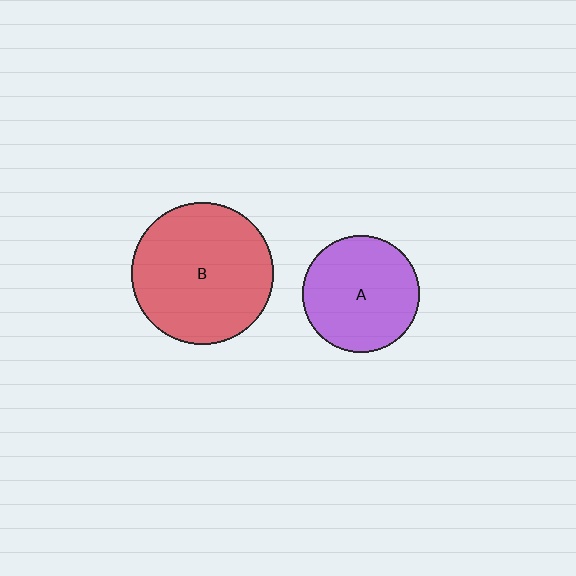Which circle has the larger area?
Circle B (red).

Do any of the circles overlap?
No, none of the circles overlap.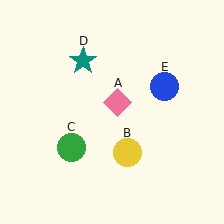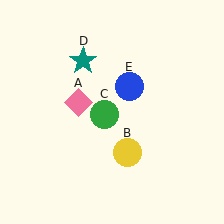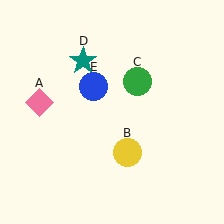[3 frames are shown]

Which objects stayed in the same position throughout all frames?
Yellow circle (object B) and teal star (object D) remained stationary.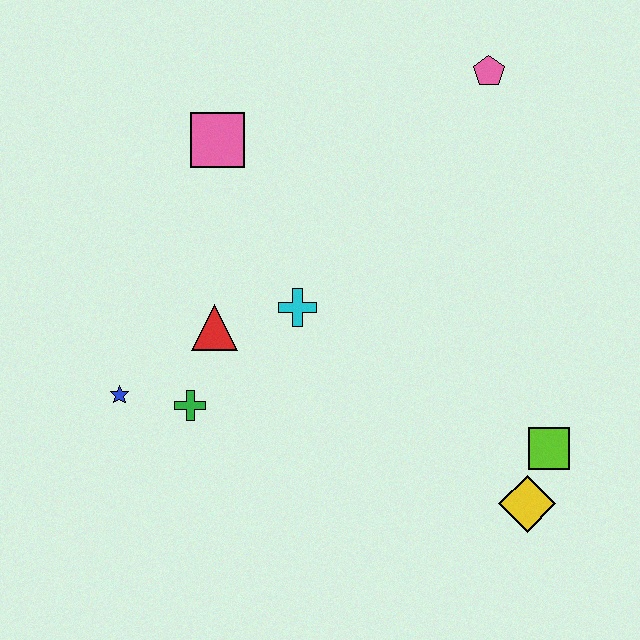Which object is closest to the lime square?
The yellow diamond is closest to the lime square.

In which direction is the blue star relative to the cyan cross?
The blue star is to the left of the cyan cross.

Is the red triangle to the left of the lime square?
Yes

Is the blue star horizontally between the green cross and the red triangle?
No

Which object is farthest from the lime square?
The pink square is farthest from the lime square.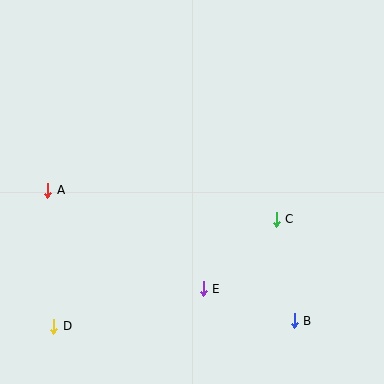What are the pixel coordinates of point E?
Point E is at (203, 289).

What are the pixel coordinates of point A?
Point A is at (48, 190).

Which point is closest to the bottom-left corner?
Point D is closest to the bottom-left corner.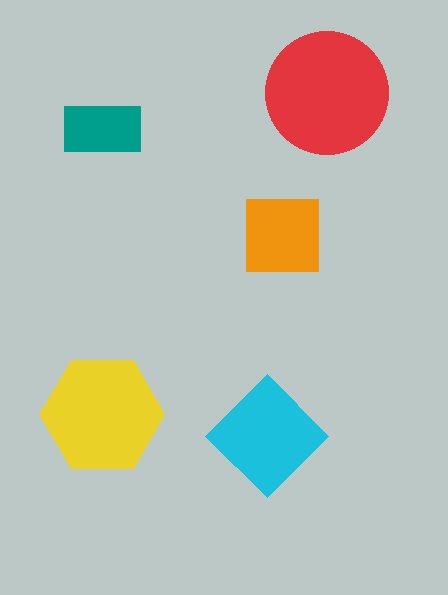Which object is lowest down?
The cyan diamond is bottommost.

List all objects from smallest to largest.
The teal rectangle, the orange square, the cyan diamond, the yellow hexagon, the red circle.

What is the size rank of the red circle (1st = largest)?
1st.